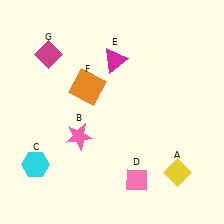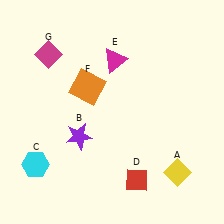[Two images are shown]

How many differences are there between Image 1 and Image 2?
There are 2 differences between the two images.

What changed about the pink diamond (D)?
In Image 1, D is pink. In Image 2, it changed to red.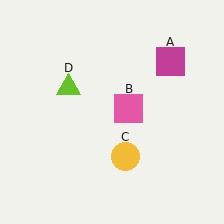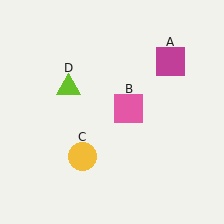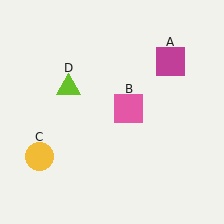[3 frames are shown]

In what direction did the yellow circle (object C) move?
The yellow circle (object C) moved left.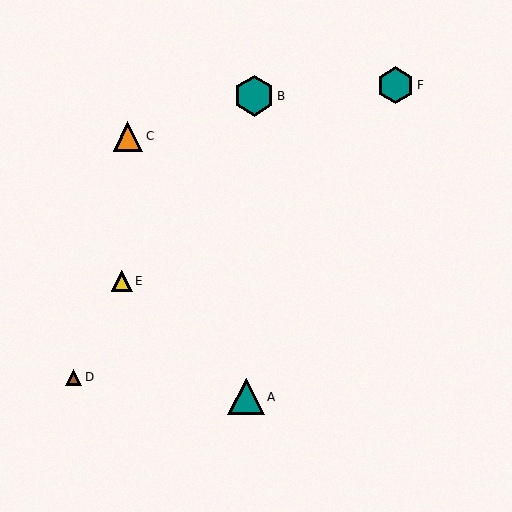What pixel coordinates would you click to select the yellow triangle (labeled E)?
Click at (122, 281) to select the yellow triangle E.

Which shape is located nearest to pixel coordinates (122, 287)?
The yellow triangle (labeled E) at (122, 281) is nearest to that location.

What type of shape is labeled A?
Shape A is a teal triangle.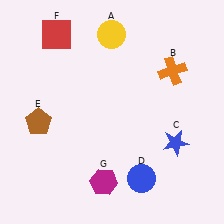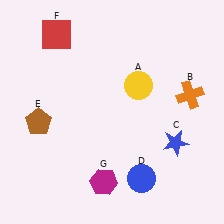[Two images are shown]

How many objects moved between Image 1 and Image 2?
2 objects moved between the two images.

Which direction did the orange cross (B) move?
The orange cross (B) moved down.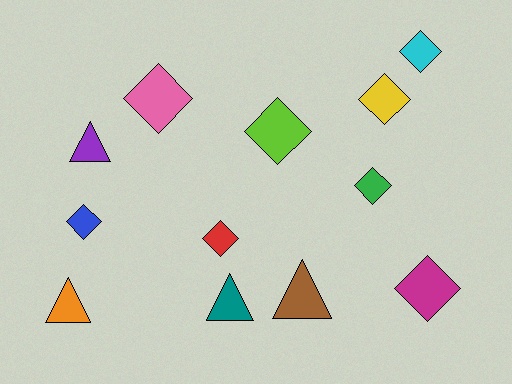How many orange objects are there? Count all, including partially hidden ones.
There is 1 orange object.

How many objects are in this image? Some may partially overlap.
There are 12 objects.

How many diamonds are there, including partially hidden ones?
There are 8 diamonds.